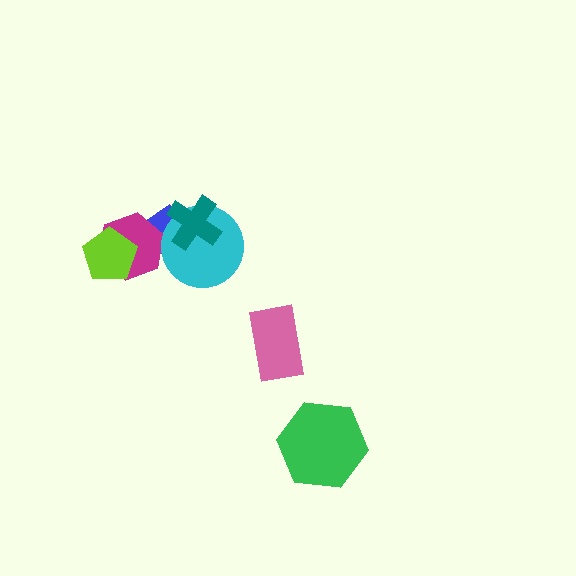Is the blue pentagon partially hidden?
Yes, it is partially covered by another shape.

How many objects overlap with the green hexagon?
0 objects overlap with the green hexagon.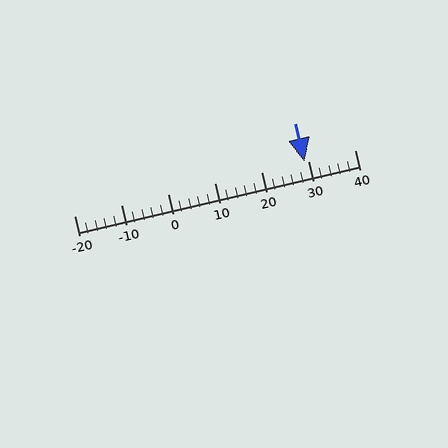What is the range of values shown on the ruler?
The ruler shows values from -20 to 40.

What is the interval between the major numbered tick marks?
The major tick marks are spaced 10 units apart.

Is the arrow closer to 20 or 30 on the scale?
The arrow is closer to 30.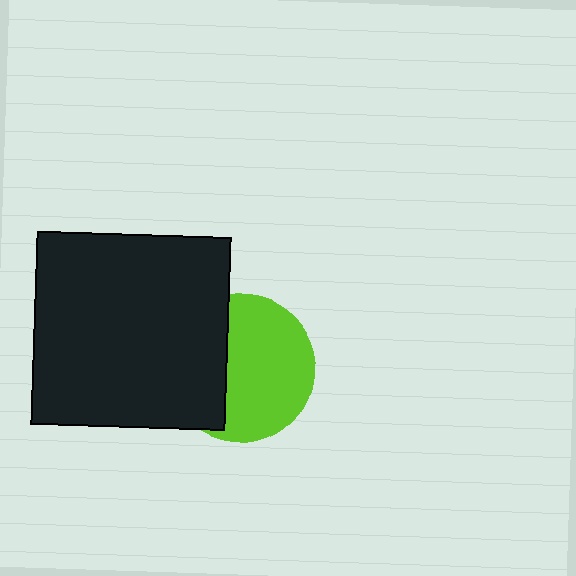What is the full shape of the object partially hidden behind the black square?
The partially hidden object is a lime circle.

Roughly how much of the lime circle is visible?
About half of it is visible (roughly 63%).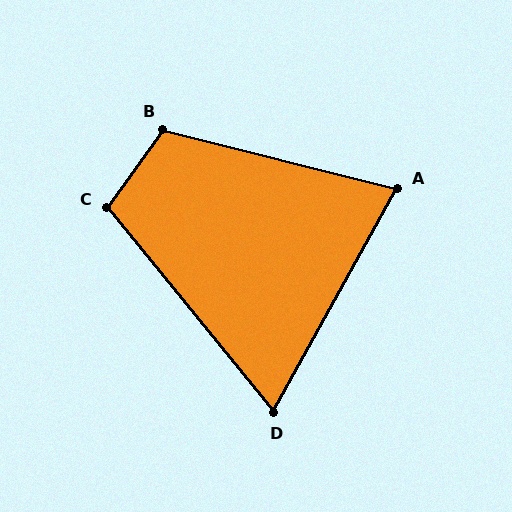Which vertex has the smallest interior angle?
D, at approximately 68 degrees.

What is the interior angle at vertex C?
Approximately 105 degrees (obtuse).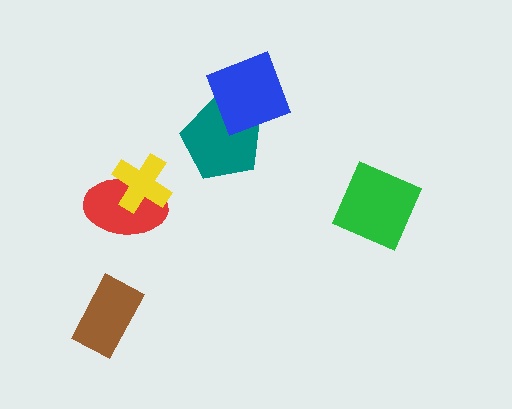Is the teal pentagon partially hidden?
Yes, it is partially covered by another shape.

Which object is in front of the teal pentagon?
The blue square is in front of the teal pentagon.